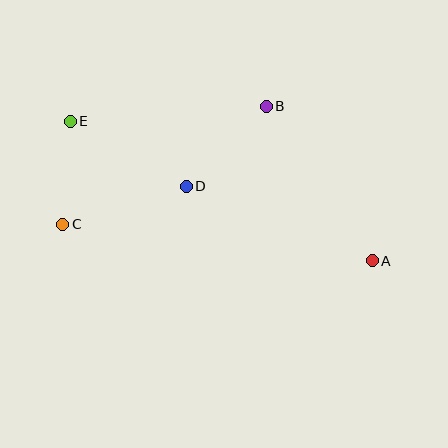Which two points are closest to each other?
Points C and E are closest to each other.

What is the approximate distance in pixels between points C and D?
The distance between C and D is approximately 129 pixels.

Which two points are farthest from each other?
Points A and E are farthest from each other.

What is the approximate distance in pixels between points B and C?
The distance between B and C is approximately 235 pixels.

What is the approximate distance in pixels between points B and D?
The distance between B and D is approximately 113 pixels.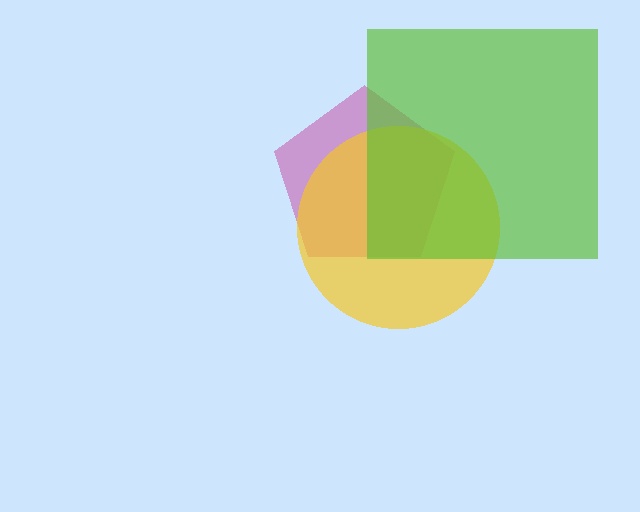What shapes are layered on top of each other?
The layered shapes are: a magenta pentagon, a yellow circle, a lime square.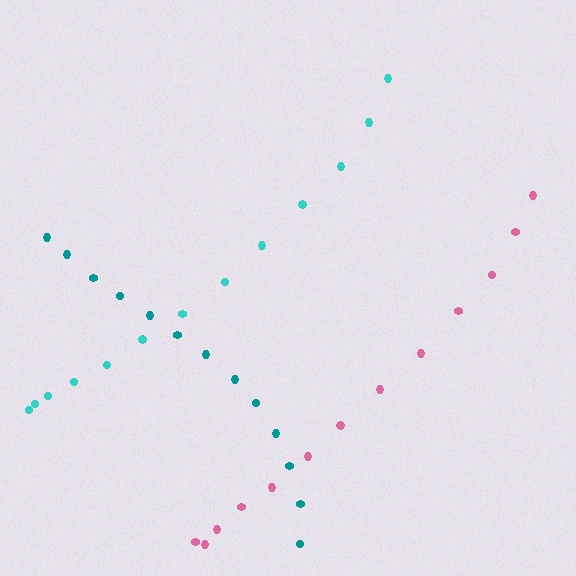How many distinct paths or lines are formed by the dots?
There are 3 distinct paths.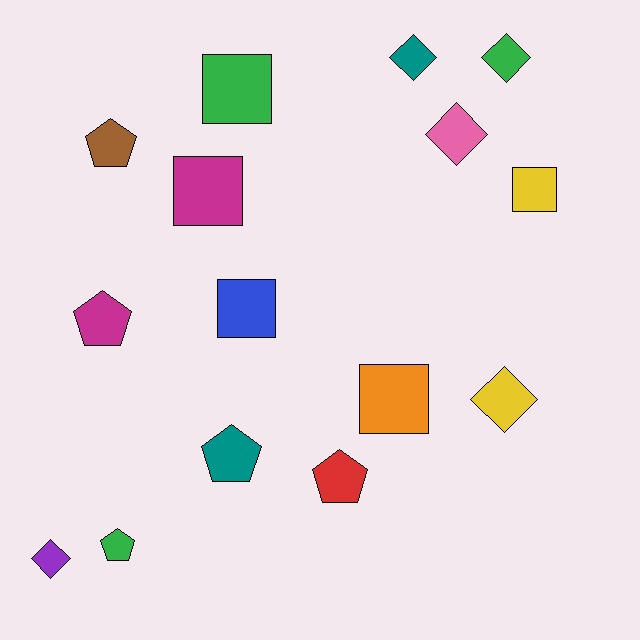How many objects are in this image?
There are 15 objects.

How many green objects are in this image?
There are 3 green objects.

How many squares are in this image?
There are 5 squares.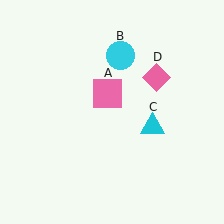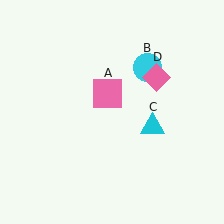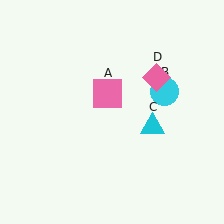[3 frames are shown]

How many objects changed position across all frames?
1 object changed position: cyan circle (object B).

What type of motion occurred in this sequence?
The cyan circle (object B) rotated clockwise around the center of the scene.